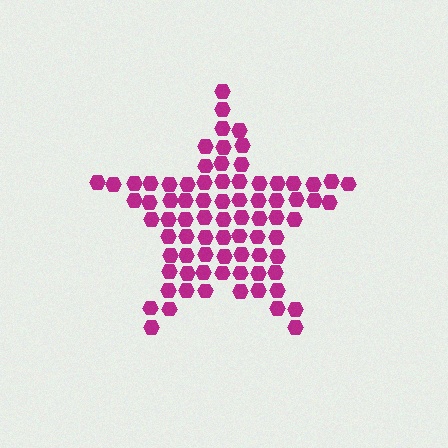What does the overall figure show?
The overall figure shows a star.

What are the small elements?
The small elements are hexagons.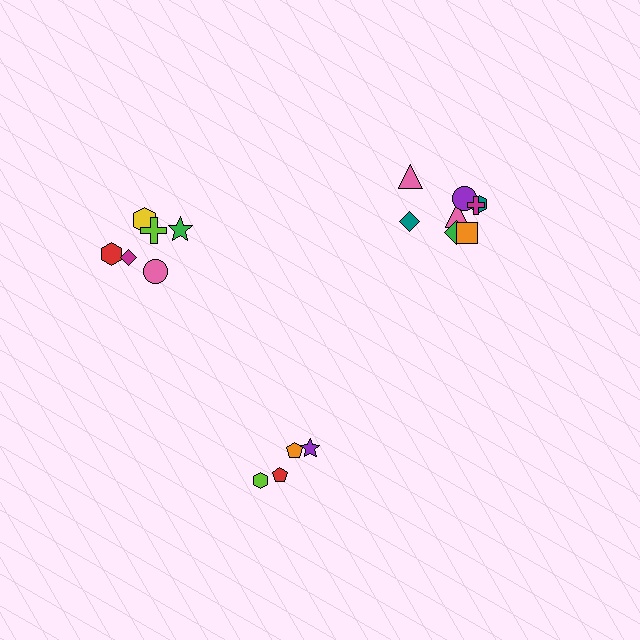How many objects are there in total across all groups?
There are 18 objects.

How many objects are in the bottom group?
There are 4 objects.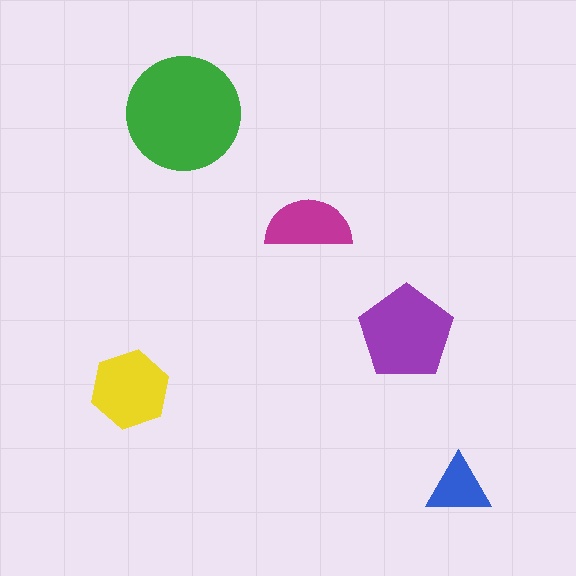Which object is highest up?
The green circle is topmost.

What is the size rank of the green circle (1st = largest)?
1st.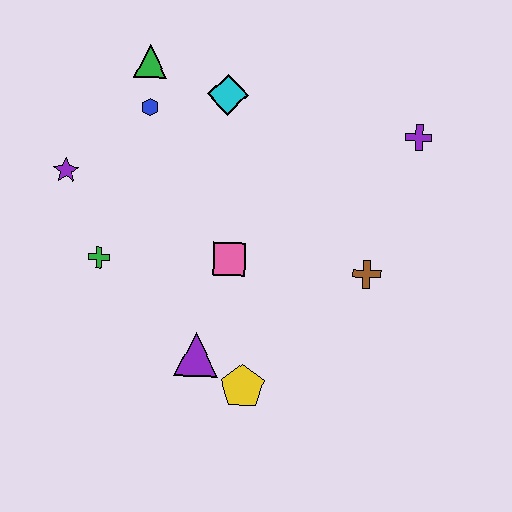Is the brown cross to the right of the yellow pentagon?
Yes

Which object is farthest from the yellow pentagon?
The green triangle is farthest from the yellow pentagon.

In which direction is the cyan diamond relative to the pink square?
The cyan diamond is above the pink square.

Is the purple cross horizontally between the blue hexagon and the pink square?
No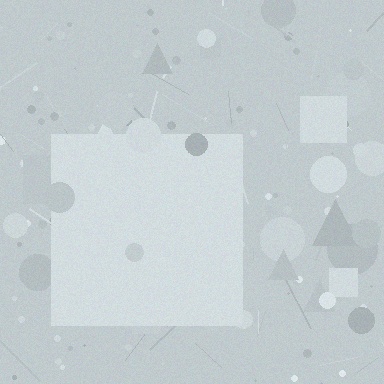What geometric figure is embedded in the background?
A square is embedded in the background.